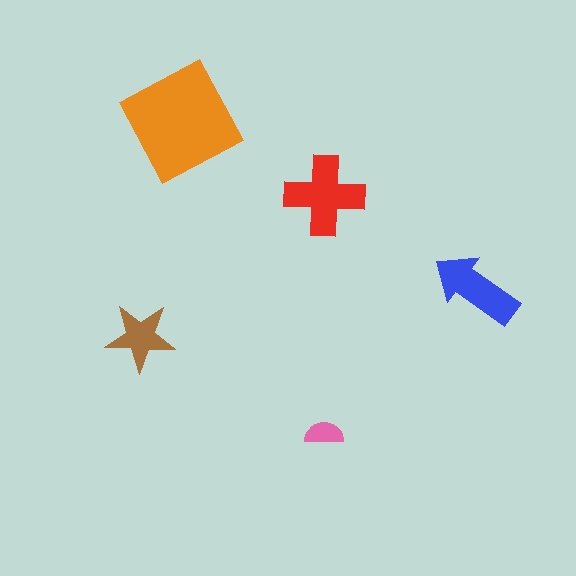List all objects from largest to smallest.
The orange diamond, the red cross, the blue arrow, the brown star, the pink semicircle.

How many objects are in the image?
There are 5 objects in the image.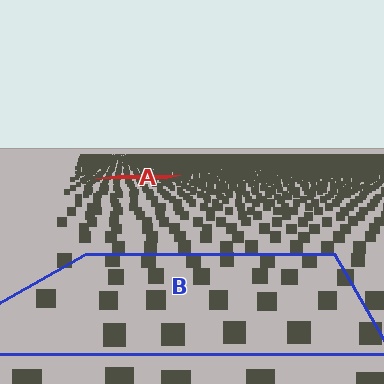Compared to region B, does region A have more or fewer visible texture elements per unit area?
Region A has more texture elements per unit area — they are packed more densely because it is farther away.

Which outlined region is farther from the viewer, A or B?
Region A is farther from the viewer — the texture elements inside it appear smaller and more densely packed.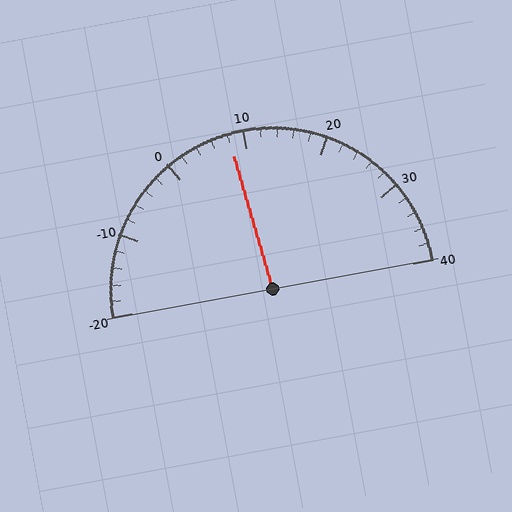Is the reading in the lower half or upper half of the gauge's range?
The reading is in the lower half of the range (-20 to 40).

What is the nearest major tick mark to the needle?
The nearest major tick mark is 10.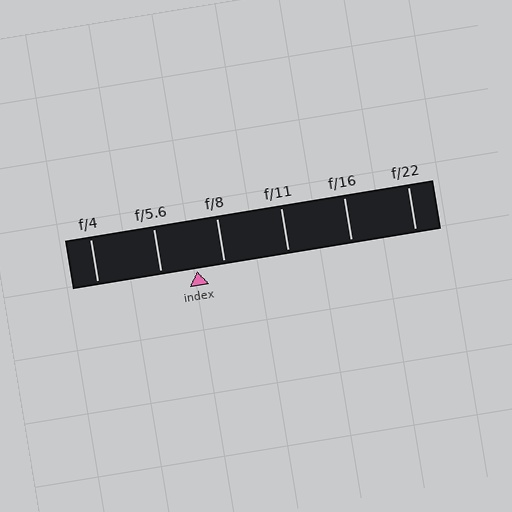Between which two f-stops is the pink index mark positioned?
The index mark is between f/5.6 and f/8.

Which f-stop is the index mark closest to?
The index mark is closest to f/8.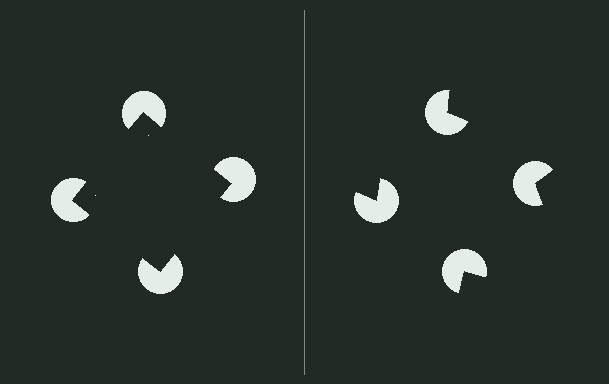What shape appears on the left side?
An illusory square.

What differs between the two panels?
The pac-man discs are positioned identically on both sides; only the wedge orientations differ. On the left they align to a square; on the right they are misaligned.